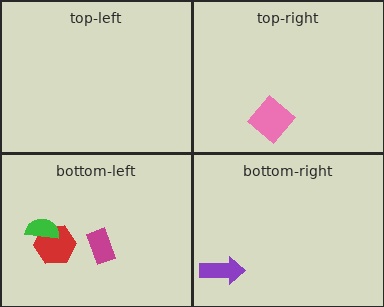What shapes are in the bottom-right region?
The purple arrow.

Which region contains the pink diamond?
The top-right region.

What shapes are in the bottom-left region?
The magenta rectangle, the red hexagon, the green semicircle.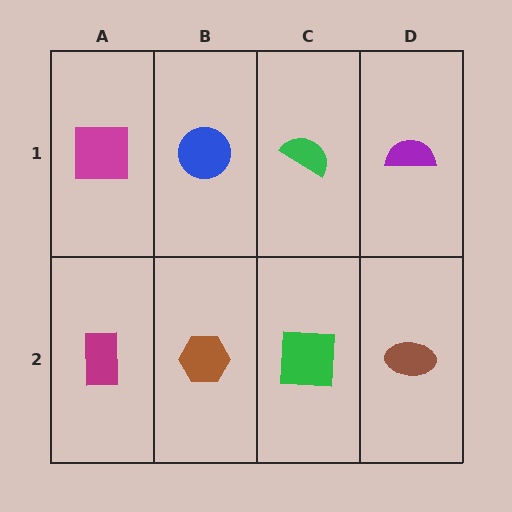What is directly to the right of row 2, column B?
A green square.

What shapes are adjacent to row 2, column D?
A purple semicircle (row 1, column D), a green square (row 2, column C).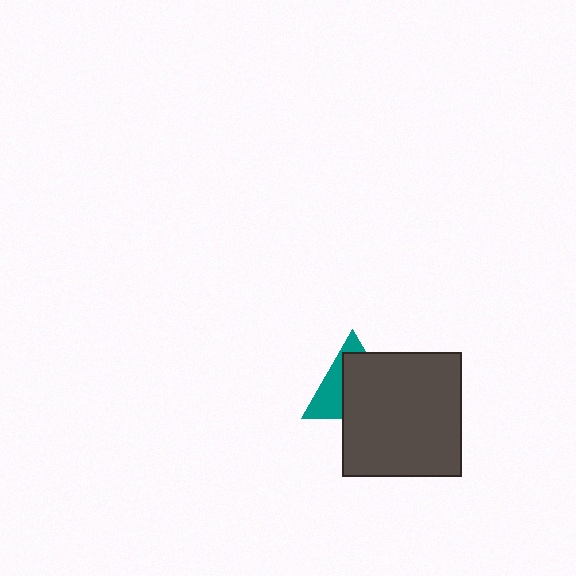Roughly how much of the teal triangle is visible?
A small part of it is visible (roughly 37%).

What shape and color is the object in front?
The object in front is a dark gray rectangle.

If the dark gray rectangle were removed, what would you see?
You would see the complete teal triangle.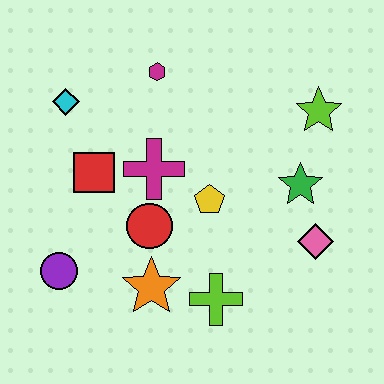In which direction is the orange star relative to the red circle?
The orange star is below the red circle.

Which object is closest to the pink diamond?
The green star is closest to the pink diamond.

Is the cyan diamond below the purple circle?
No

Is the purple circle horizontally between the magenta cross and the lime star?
No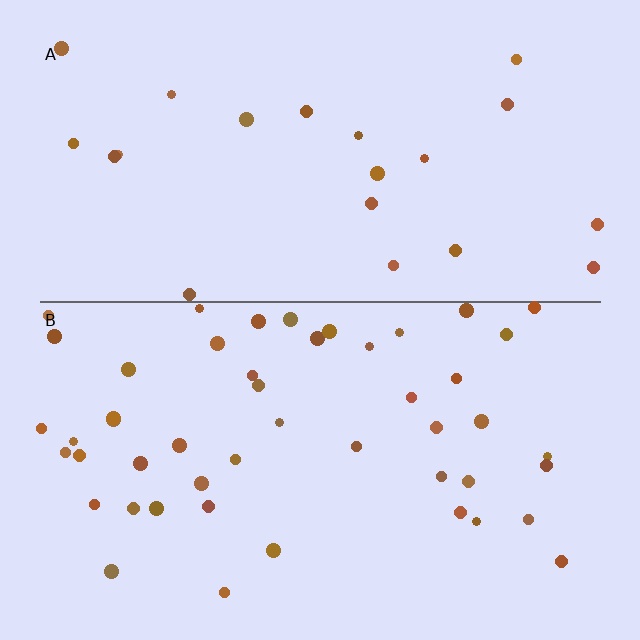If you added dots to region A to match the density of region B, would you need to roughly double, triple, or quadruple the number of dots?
Approximately double.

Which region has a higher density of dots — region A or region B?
B (the bottom).